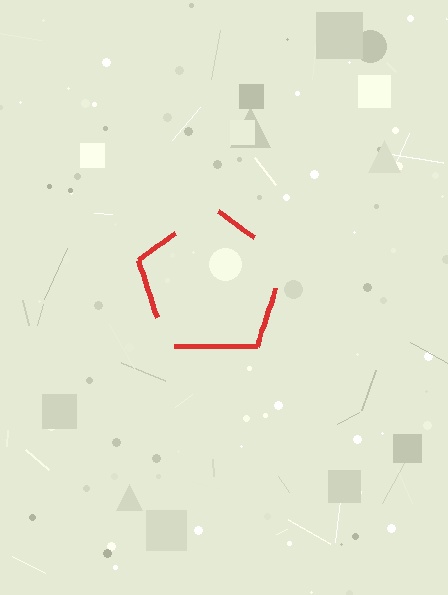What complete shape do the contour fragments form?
The contour fragments form a pentagon.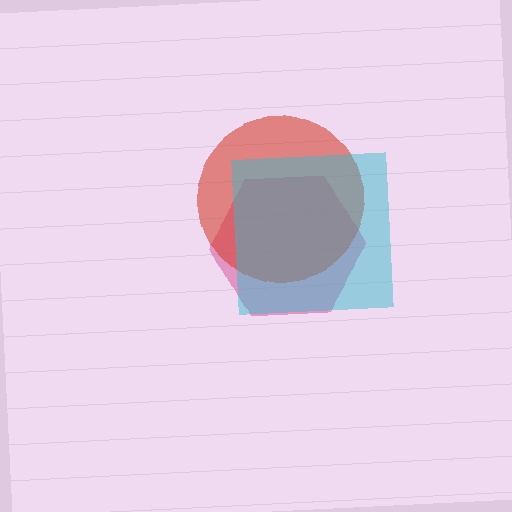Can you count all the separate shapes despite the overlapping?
Yes, there are 3 separate shapes.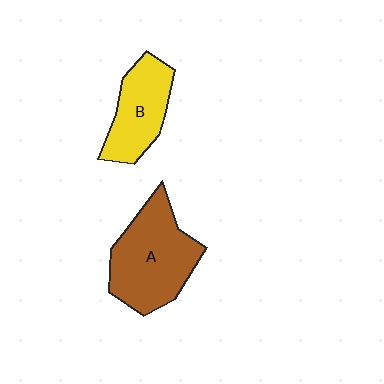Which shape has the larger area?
Shape A (brown).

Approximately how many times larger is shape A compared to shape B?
Approximately 1.5 times.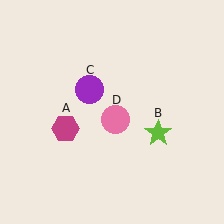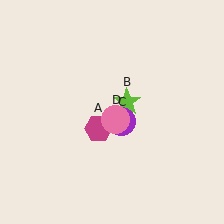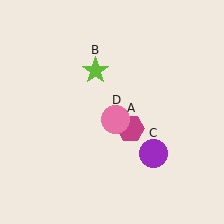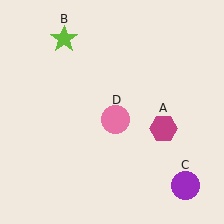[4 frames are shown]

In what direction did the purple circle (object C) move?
The purple circle (object C) moved down and to the right.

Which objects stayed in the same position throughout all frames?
Pink circle (object D) remained stationary.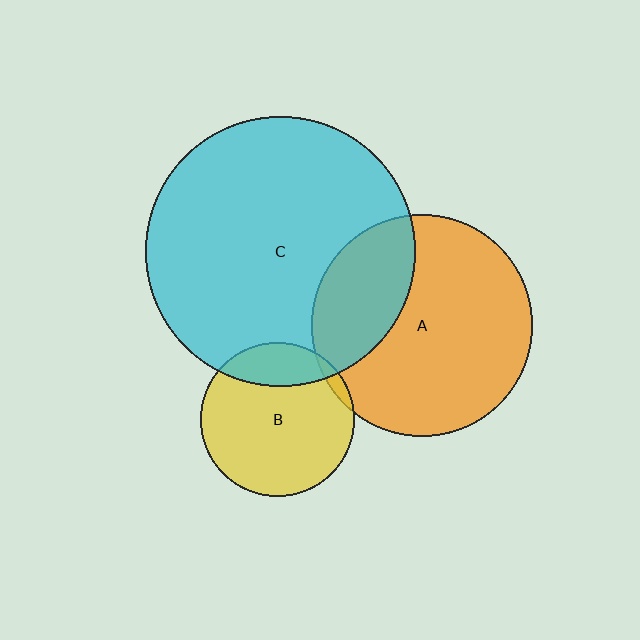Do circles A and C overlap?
Yes.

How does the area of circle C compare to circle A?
Approximately 1.5 times.